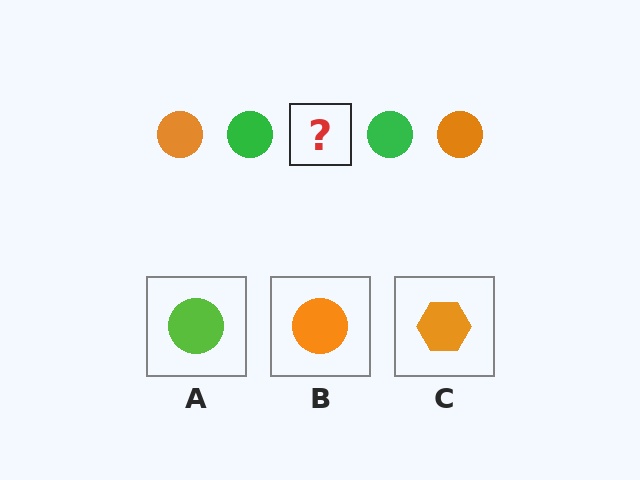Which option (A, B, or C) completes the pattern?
B.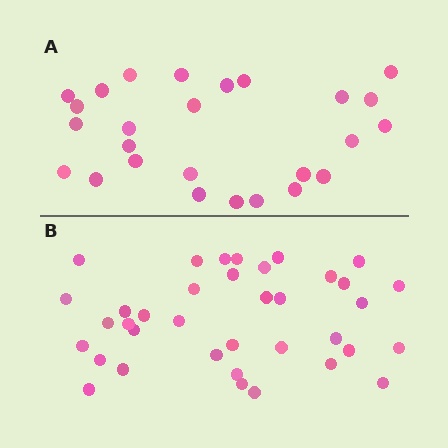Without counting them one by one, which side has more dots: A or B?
Region B (the bottom region) has more dots.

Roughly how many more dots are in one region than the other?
Region B has roughly 12 or so more dots than region A.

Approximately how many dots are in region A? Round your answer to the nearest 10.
About 30 dots. (The exact count is 26, which rounds to 30.)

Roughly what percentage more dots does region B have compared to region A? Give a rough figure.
About 40% more.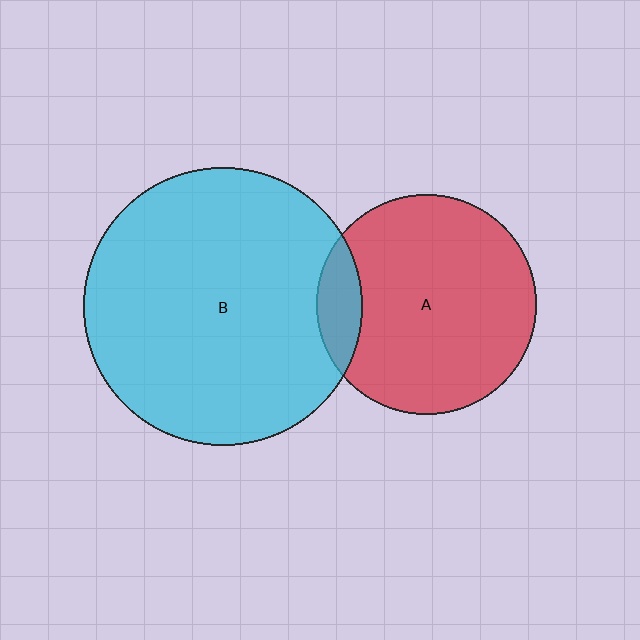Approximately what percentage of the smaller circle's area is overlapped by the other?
Approximately 10%.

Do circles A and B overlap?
Yes.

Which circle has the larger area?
Circle B (cyan).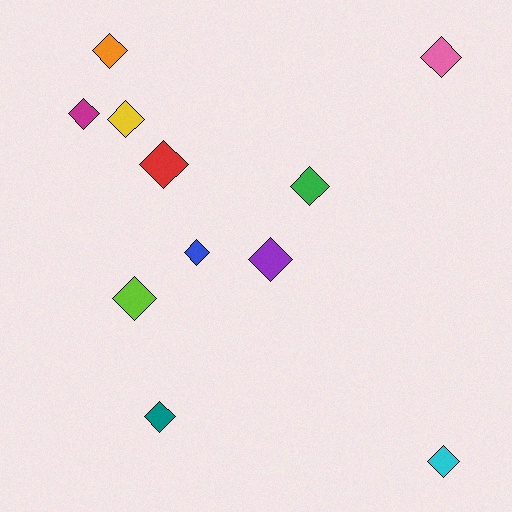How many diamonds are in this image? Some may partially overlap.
There are 11 diamonds.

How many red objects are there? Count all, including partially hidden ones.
There is 1 red object.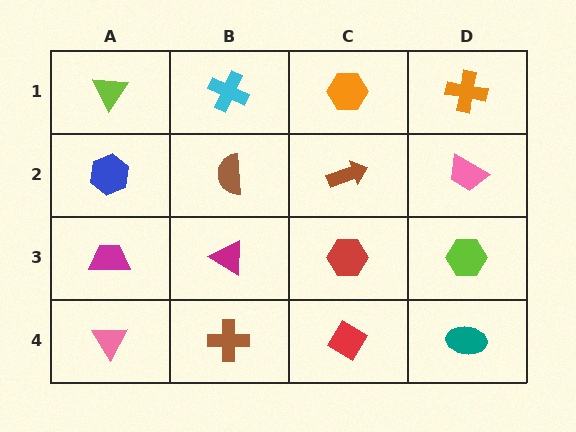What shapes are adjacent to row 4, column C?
A red hexagon (row 3, column C), a brown cross (row 4, column B), a teal ellipse (row 4, column D).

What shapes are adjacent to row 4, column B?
A magenta triangle (row 3, column B), a pink triangle (row 4, column A), a red diamond (row 4, column C).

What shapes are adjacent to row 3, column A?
A blue hexagon (row 2, column A), a pink triangle (row 4, column A), a magenta triangle (row 3, column B).